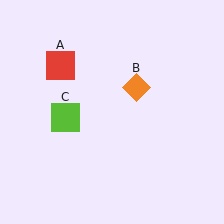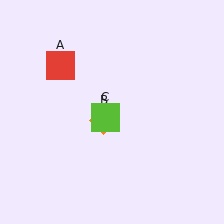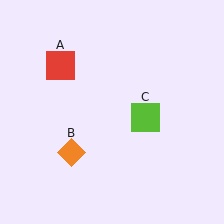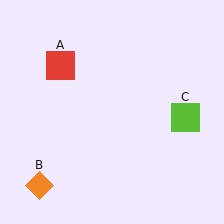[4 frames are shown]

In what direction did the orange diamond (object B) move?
The orange diamond (object B) moved down and to the left.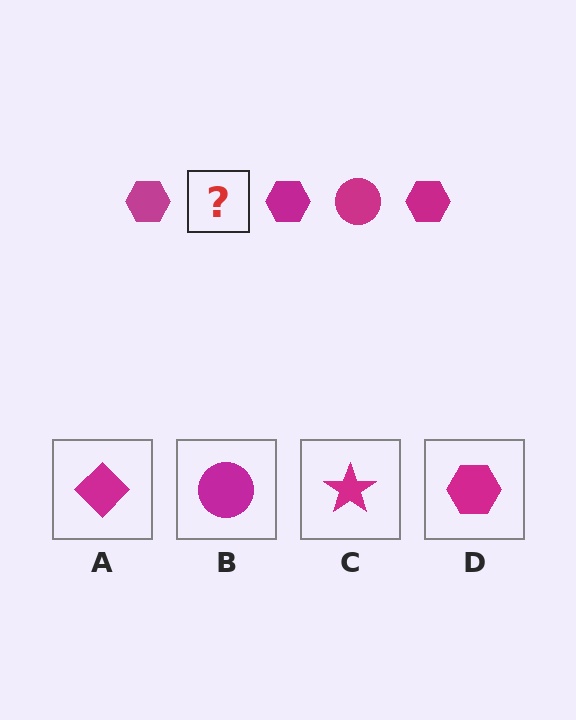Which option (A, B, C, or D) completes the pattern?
B.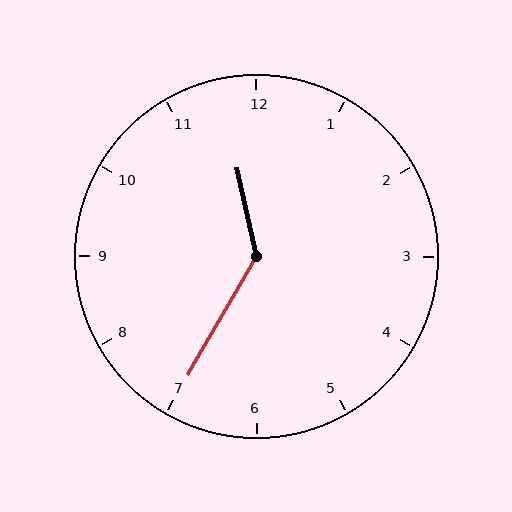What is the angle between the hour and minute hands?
Approximately 138 degrees.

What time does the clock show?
11:35.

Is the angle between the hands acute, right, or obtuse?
It is obtuse.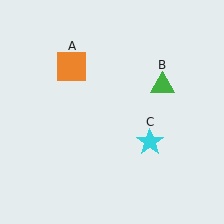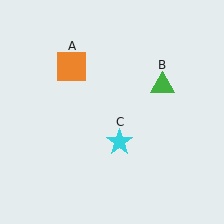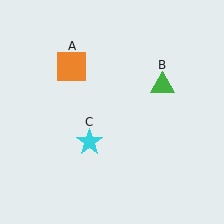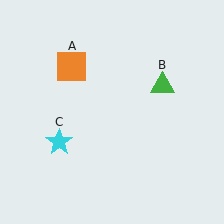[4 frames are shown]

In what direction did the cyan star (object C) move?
The cyan star (object C) moved left.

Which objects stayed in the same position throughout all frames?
Orange square (object A) and green triangle (object B) remained stationary.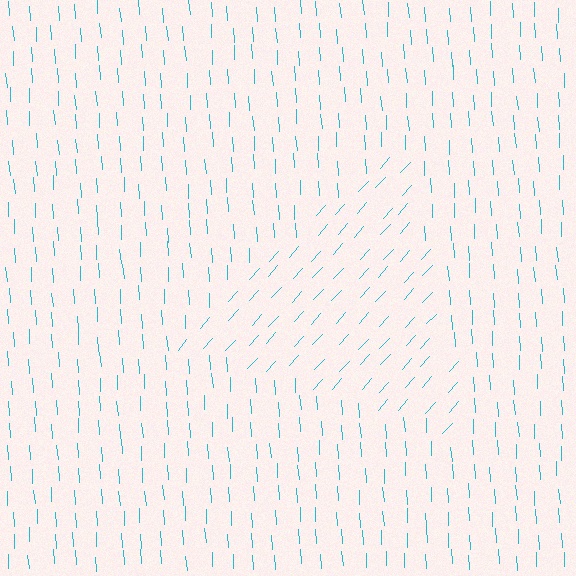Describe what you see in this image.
The image is filled with small cyan line segments. A triangle region in the image has lines oriented differently from the surrounding lines, creating a visible texture boundary.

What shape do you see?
I see a triangle.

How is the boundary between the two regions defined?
The boundary is defined purely by a change in line orientation (approximately 45 degrees difference). All lines are the same color and thickness.